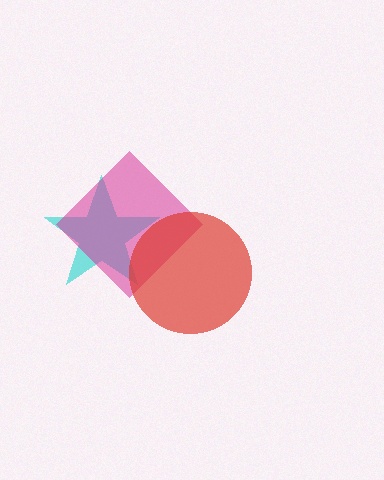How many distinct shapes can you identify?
There are 3 distinct shapes: a cyan star, a magenta diamond, a red circle.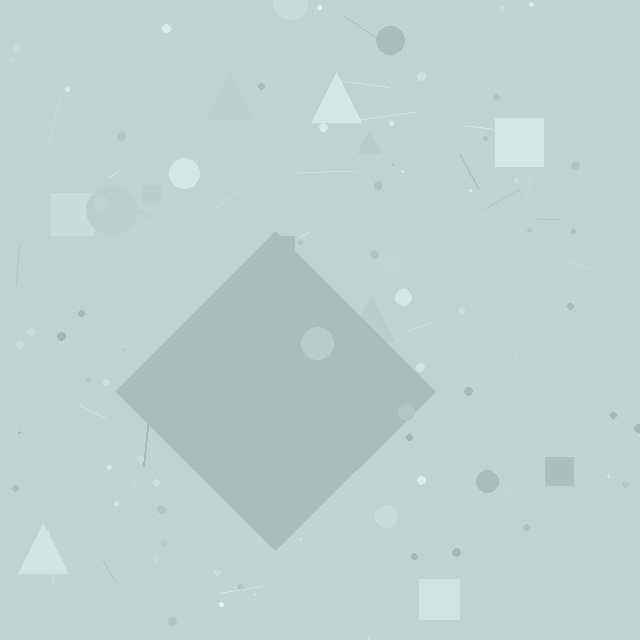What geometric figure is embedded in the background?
A diamond is embedded in the background.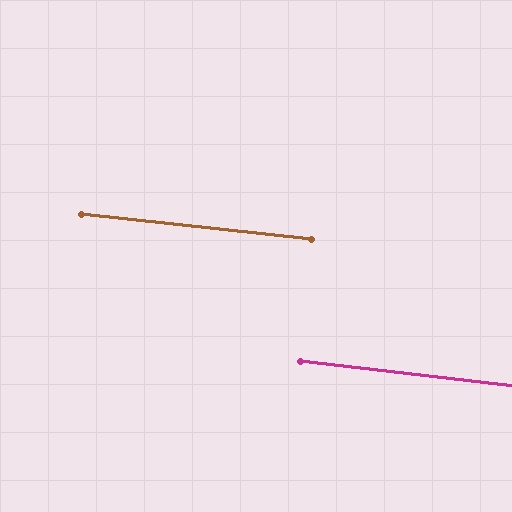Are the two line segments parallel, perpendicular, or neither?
Parallel — their directions differ by only 0.5°.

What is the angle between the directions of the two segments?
Approximately 0 degrees.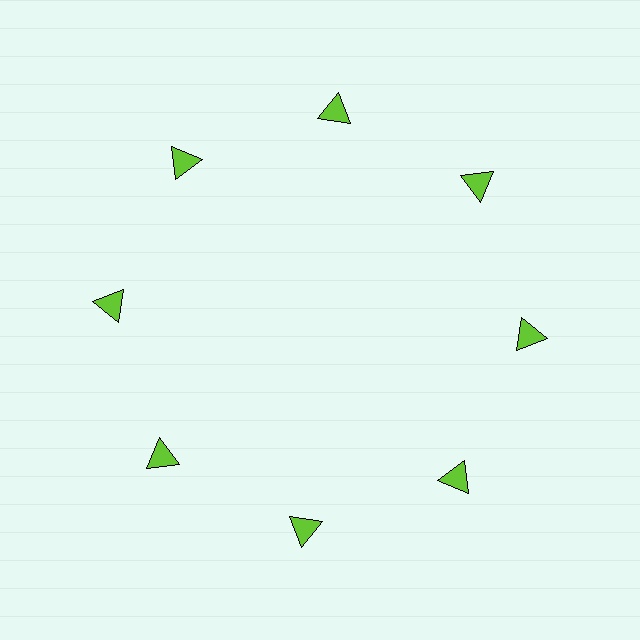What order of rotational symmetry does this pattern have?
This pattern has 8-fold rotational symmetry.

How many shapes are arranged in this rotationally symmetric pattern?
There are 8 shapes, arranged in 8 groups of 1.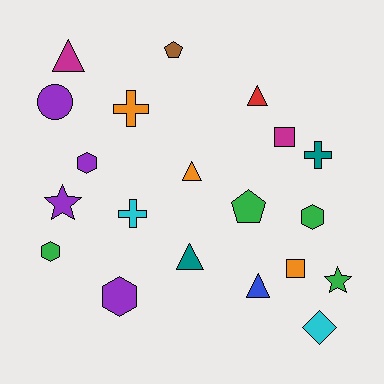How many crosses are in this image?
There are 3 crosses.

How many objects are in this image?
There are 20 objects.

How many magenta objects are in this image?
There are 2 magenta objects.